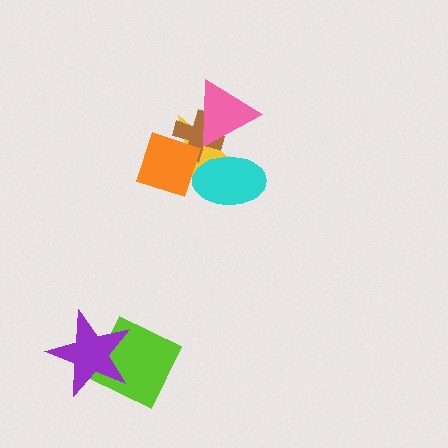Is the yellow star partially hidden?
Yes, it is partially covered by another shape.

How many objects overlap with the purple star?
1 object overlaps with the purple star.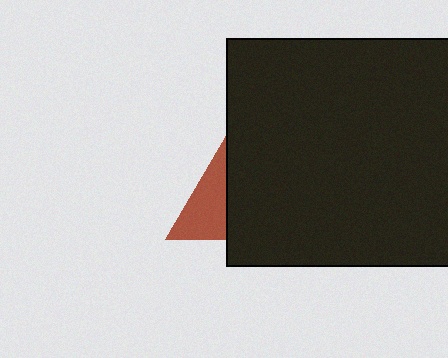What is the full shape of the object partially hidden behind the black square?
The partially hidden object is a brown triangle.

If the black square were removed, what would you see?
You would see the complete brown triangle.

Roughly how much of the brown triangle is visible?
A small part of it is visible (roughly 44%).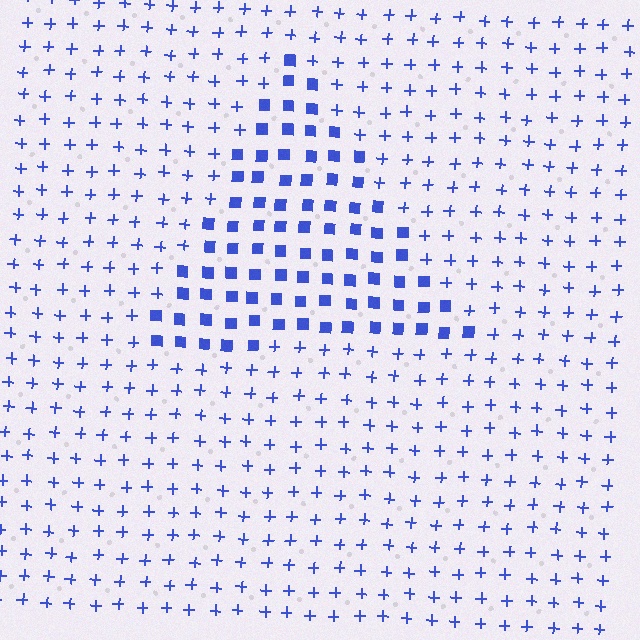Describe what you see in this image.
The image is filled with small blue elements arranged in a uniform grid. A triangle-shaped region contains squares, while the surrounding area contains plus signs. The boundary is defined purely by the change in element shape.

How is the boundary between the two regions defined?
The boundary is defined by a change in element shape: squares inside vs. plus signs outside. All elements share the same color and spacing.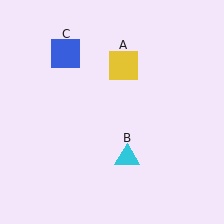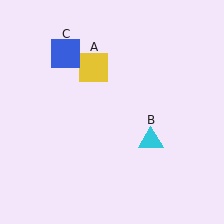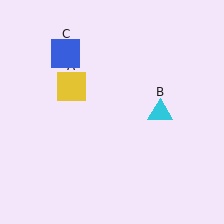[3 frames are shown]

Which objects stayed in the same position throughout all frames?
Blue square (object C) remained stationary.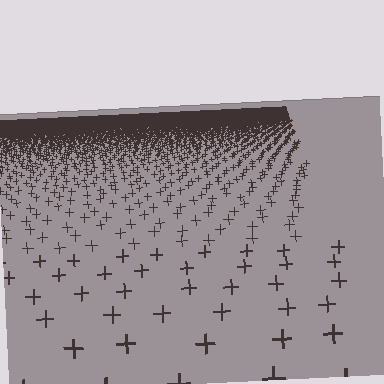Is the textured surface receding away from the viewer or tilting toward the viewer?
The surface is receding away from the viewer. Texture elements get smaller and denser toward the top.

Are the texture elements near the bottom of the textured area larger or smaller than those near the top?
Larger. Near the bottom, elements are closer to the viewer and appear at a bigger on-screen size.